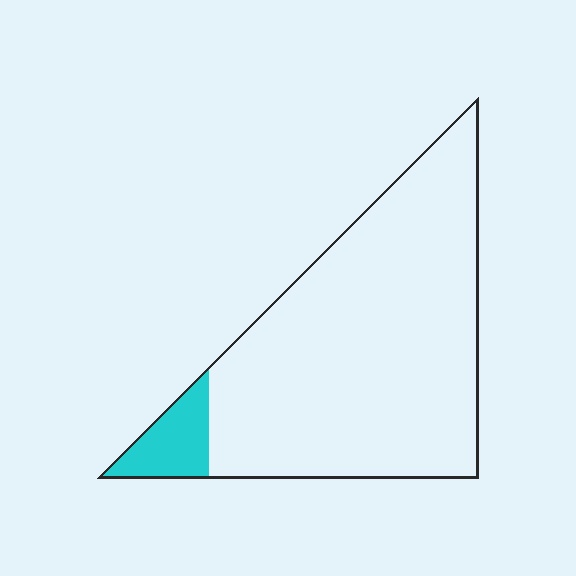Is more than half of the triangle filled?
No.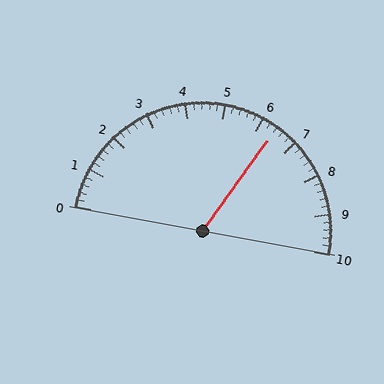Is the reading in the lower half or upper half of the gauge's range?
The reading is in the upper half of the range (0 to 10).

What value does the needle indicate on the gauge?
The needle indicates approximately 6.4.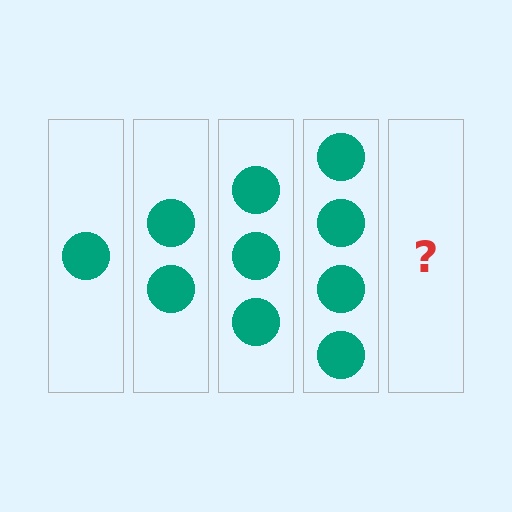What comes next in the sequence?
The next element should be 5 circles.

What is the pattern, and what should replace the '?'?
The pattern is that each step adds one more circle. The '?' should be 5 circles.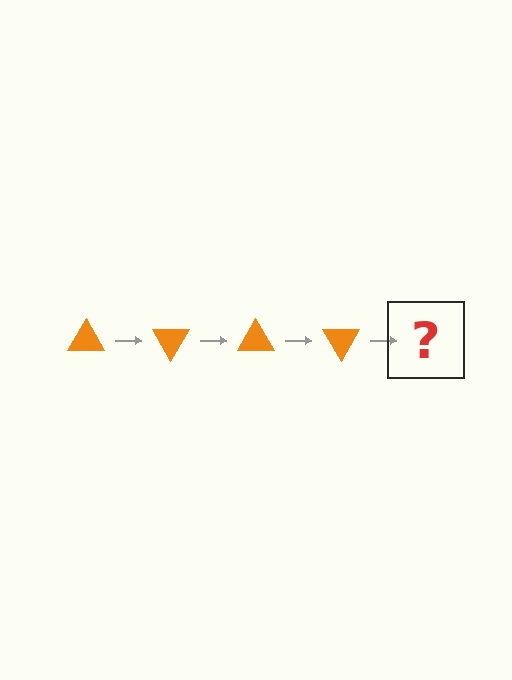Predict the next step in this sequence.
The next step is an orange triangle rotated 240 degrees.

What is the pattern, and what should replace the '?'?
The pattern is that the triangle rotates 60 degrees each step. The '?' should be an orange triangle rotated 240 degrees.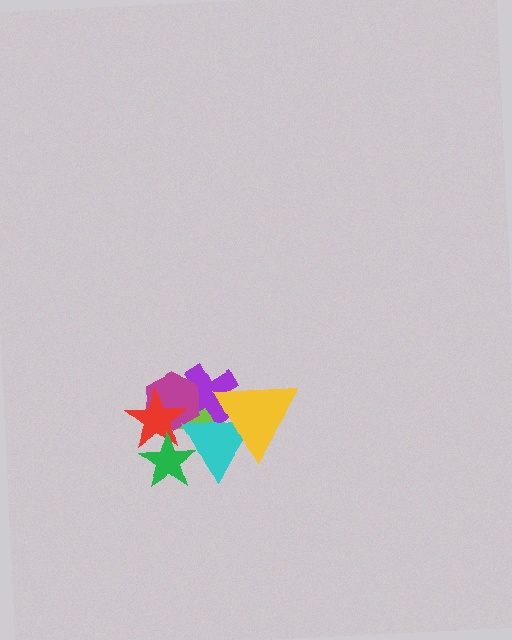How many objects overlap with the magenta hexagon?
4 objects overlap with the magenta hexagon.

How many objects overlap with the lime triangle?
6 objects overlap with the lime triangle.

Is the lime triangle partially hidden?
Yes, it is partially covered by another shape.